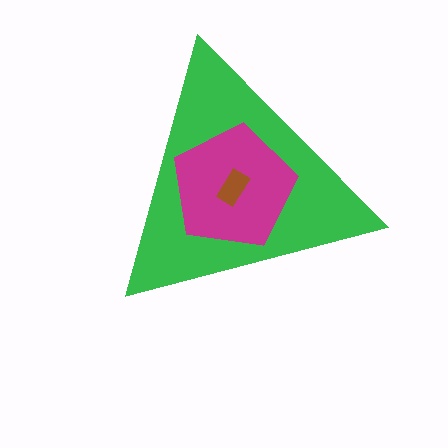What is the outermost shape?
The green triangle.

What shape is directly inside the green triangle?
The magenta pentagon.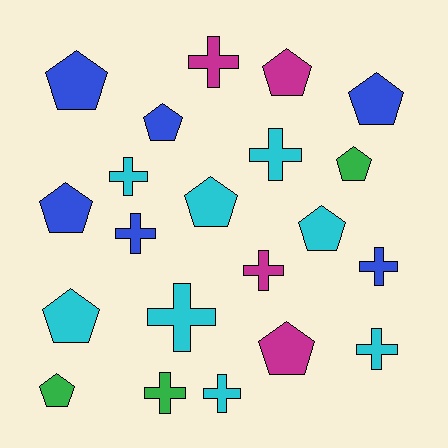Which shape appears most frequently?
Pentagon, with 11 objects.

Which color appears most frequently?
Cyan, with 8 objects.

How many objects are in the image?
There are 21 objects.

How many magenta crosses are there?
There are 2 magenta crosses.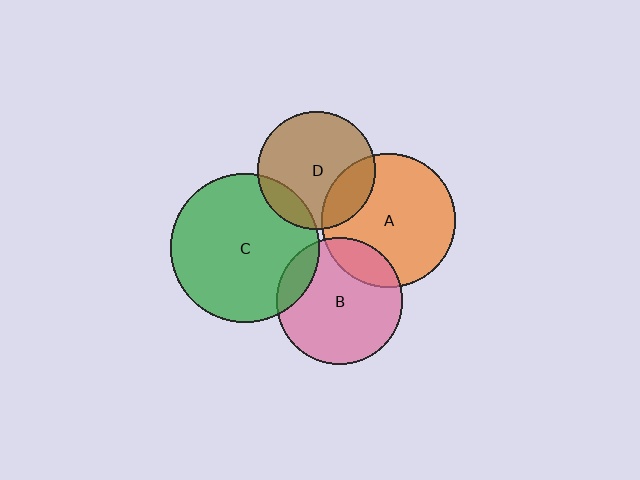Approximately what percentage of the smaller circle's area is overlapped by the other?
Approximately 15%.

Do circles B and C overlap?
Yes.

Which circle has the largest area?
Circle C (green).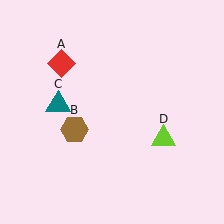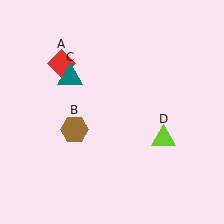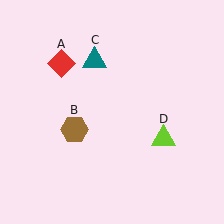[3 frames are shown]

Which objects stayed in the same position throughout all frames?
Red diamond (object A) and brown hexagon (object B) and lime triangle (object D) remained stationary.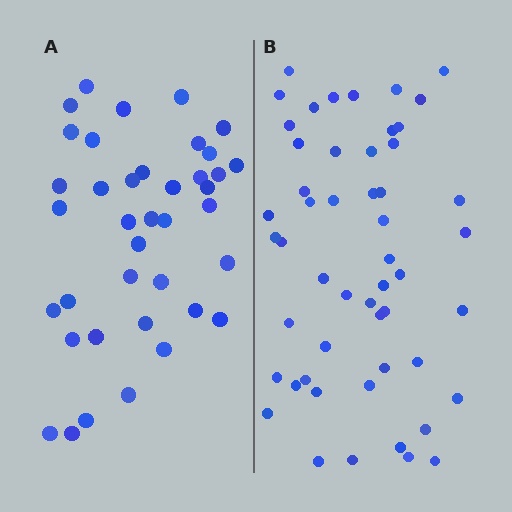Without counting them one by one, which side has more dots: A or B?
Region B (the right region) has more dots.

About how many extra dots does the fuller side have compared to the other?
Region B has approximately 15 more dots than region A.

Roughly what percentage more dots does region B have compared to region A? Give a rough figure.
About 35% more.